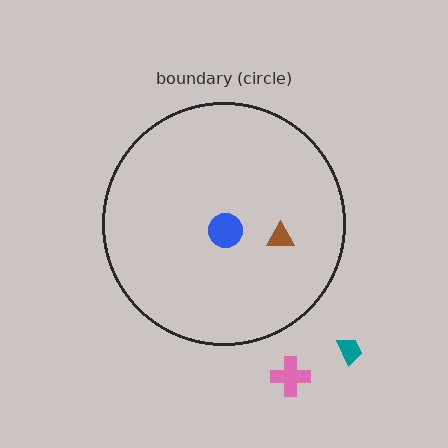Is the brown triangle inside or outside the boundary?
Inside.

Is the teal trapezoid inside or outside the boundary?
Outside.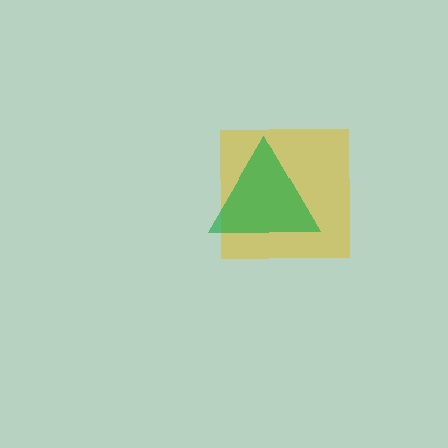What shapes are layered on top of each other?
The layered shapes are: a yellow square, a green triangle.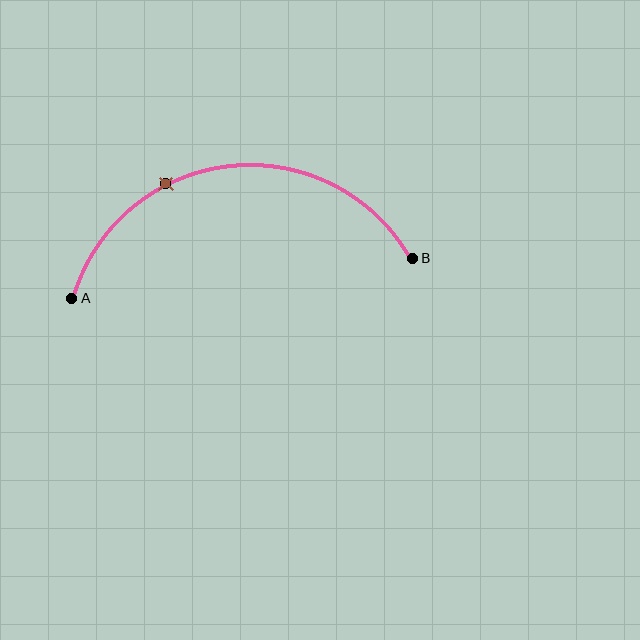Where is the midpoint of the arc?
The arc midpoint is the point on the curve farthest from the straight line joining A and B. It sits above that line.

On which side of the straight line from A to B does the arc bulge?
The arc bulges above the straight line connecting A and B.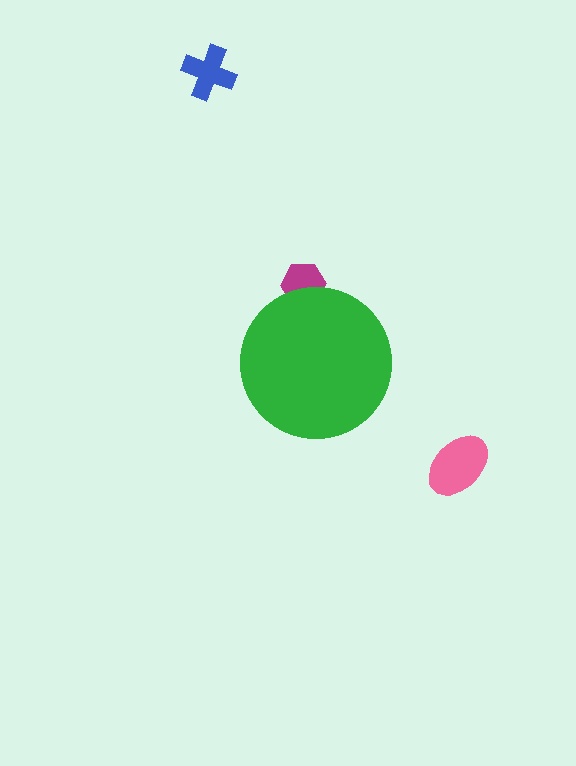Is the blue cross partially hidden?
No, the blue cross is fully visible.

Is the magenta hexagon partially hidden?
Yes, the magenta hexagon is partially hidden behind the green circle.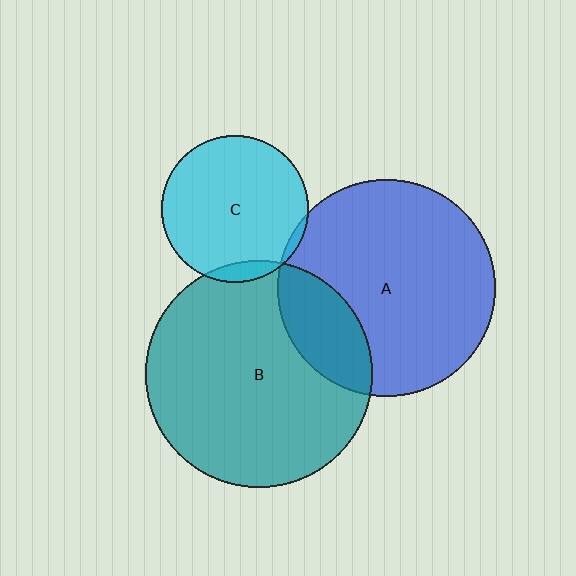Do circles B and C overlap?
Yes.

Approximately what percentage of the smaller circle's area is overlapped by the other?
Approximately 5%.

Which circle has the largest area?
Circle B (teal).